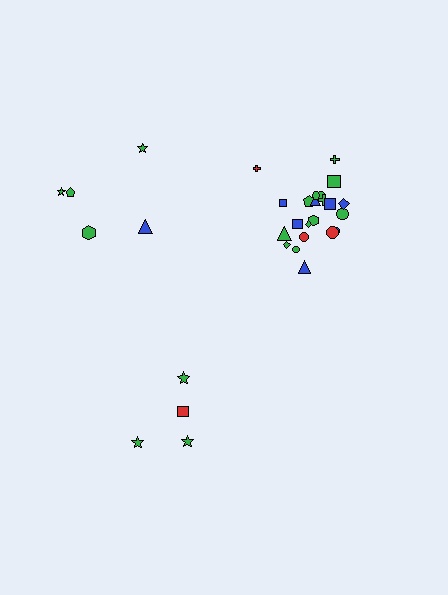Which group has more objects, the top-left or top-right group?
The top-right group.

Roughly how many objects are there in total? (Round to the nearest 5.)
Roughly 30 objects in total.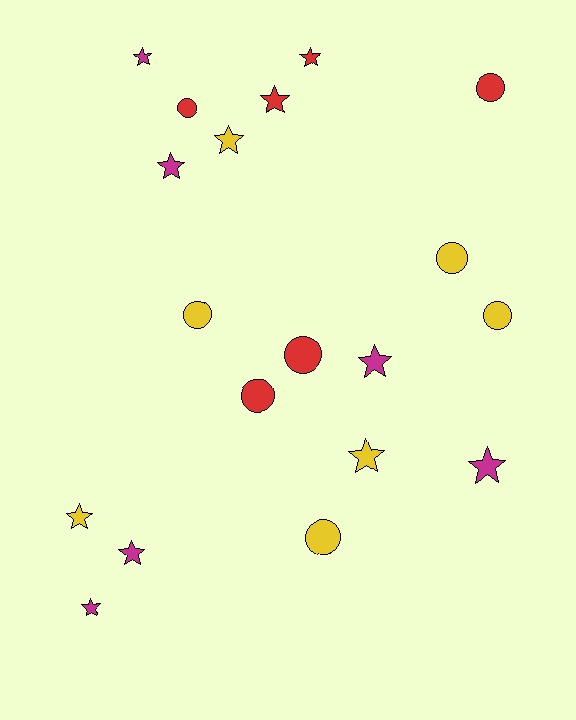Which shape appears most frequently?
Star, with 11 objects.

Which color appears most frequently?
Yellow, with 7 objects.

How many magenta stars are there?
There are 6 magenta stars.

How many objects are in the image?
There are 19 objects.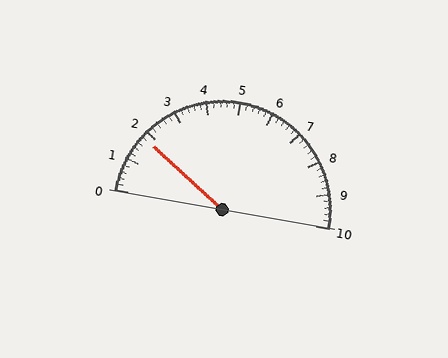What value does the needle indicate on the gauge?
The needle indicates approximately 1.8.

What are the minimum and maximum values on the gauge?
The gauge ranges from 0 to 10.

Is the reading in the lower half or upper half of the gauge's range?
The reading is in the lower half of the range (0 to 10).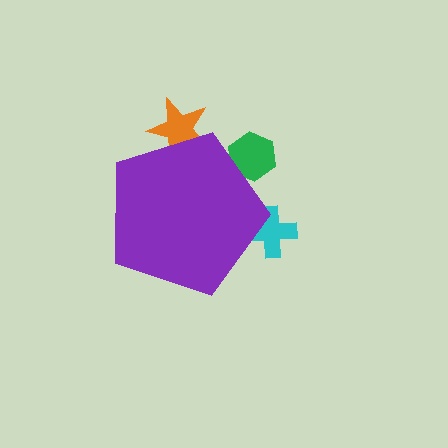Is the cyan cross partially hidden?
Yes, the cyan cross is partially hidden behind the purple pentagon.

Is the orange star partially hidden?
Yes, the orange star is partially hidden behind the purple pentagon.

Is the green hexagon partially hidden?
Yes, the green hexagon is partially hidden behind the purple pentagon.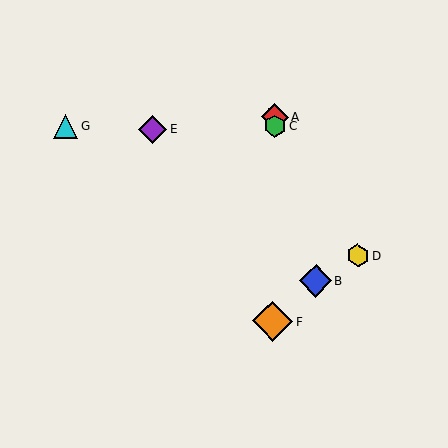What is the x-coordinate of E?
Object E is at x≈153.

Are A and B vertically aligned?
No, A is at x≈275 and B is at x≈316.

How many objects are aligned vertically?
3 objects (A, C, F) are aligned vertically.